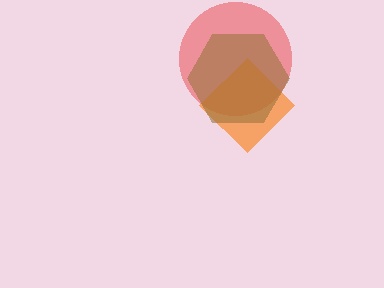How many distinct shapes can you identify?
There are 3 distinct shapes: a red circle, an orange diamond, a brown hexagon.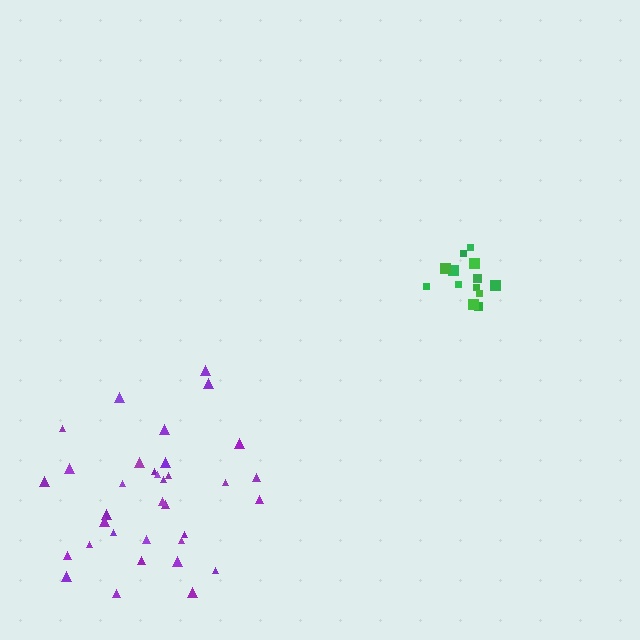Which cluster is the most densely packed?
Green.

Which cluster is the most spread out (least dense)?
Purple.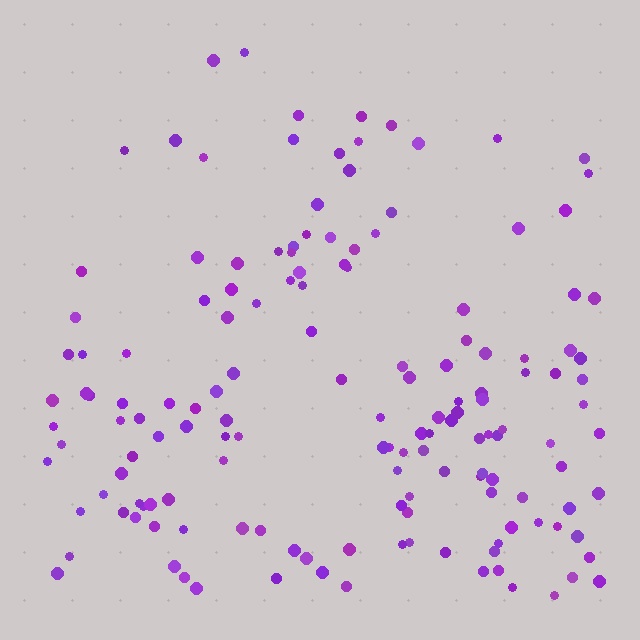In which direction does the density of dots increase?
From top to bottom, with the bottom side densest.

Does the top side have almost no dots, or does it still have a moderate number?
Still a moderate number, just noticeably fewer than the bottom.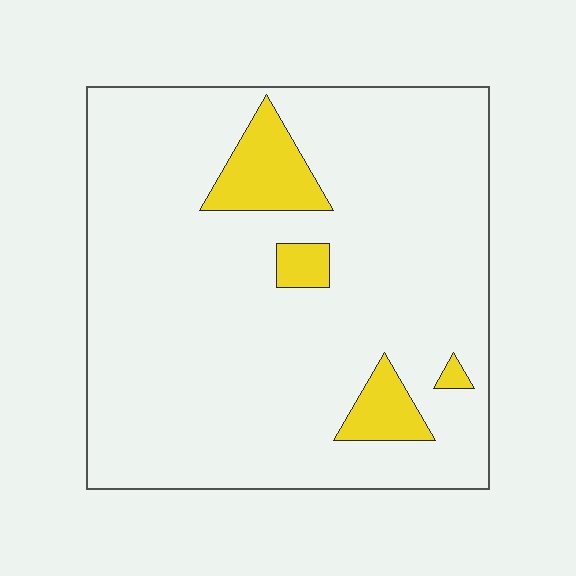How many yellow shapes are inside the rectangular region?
4.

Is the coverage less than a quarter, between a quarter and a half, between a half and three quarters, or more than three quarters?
Less than a quarter.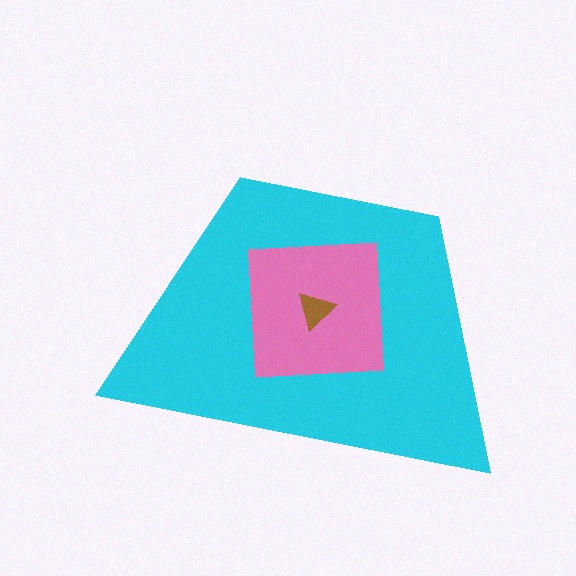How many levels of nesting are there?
3.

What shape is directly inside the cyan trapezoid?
The pink square.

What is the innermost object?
The brown triangle.